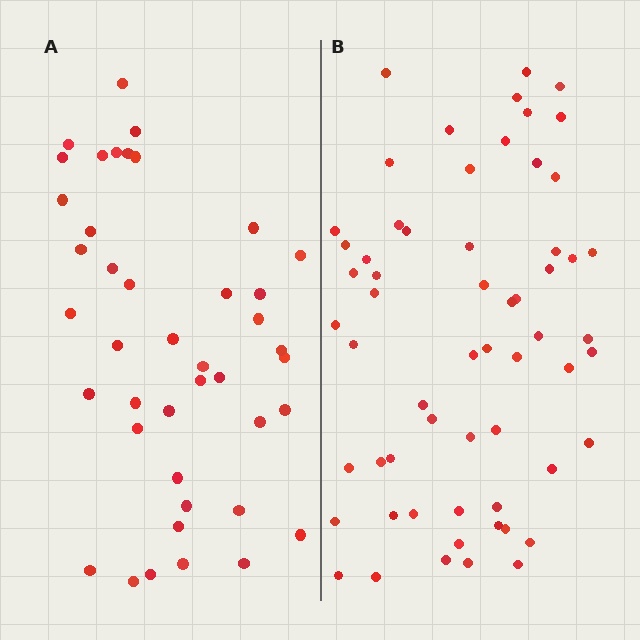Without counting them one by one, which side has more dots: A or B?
Region B (the right region) has more dots.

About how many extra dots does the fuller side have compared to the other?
Region B has approximately 20 more dots than region A.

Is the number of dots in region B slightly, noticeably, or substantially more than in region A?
Region B has noticeably more, but not dramatically so. The ratio is roughly 1.4 to 1.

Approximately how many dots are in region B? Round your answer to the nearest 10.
About 60 dots.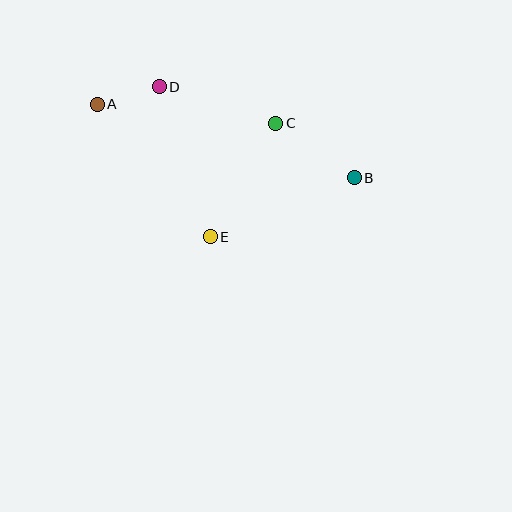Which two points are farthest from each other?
Points A and B are farthest from each other.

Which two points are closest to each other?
Points A and D are closest to each other.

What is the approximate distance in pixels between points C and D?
The distance between C and D is approximately 122 pixels.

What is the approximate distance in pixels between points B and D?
The distance between B and D is approximately 215 pixels.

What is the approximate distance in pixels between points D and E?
The distance between D and E is approximately 158 pixels.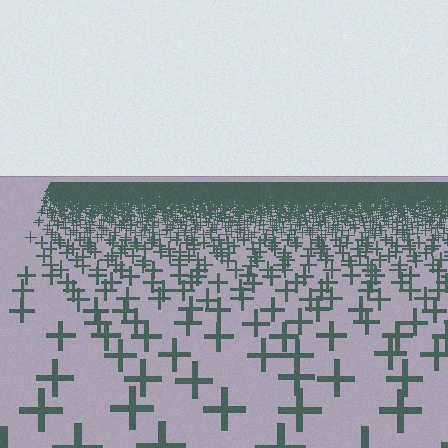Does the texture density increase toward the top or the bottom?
Density increases toward the top.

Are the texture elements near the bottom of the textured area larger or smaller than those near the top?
Larger. Near the bottom, elements are closer to the viewer and appear at a bigger on-screen size.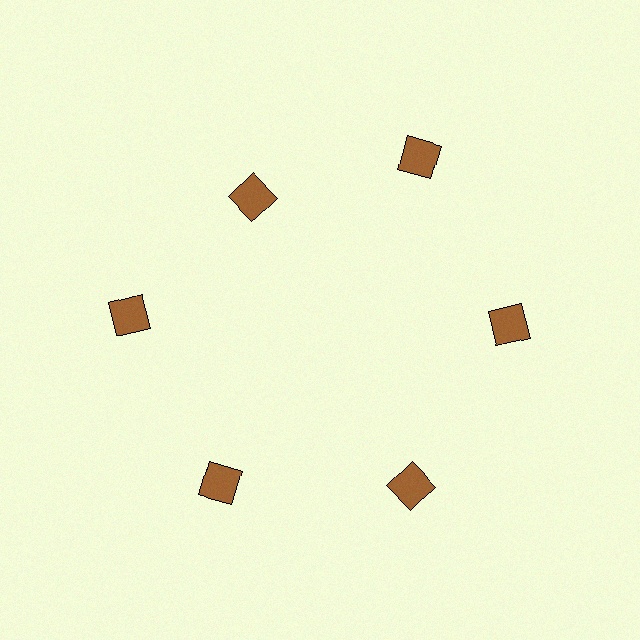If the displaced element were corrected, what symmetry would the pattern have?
It would have 6-fold rotational symmetry — the pattern would map onto itself every 60 degrees.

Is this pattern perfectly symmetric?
No. The 6 brown squares are arranged in a ring, but one element near the 11 o'clock position is pulled inward toward the center, breaking the 6-fold rotational symmetry.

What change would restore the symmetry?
The symmetry would be restored by moving it outward, back onto the ring so that all 6 squares sit at equal angles and equal distance from the center.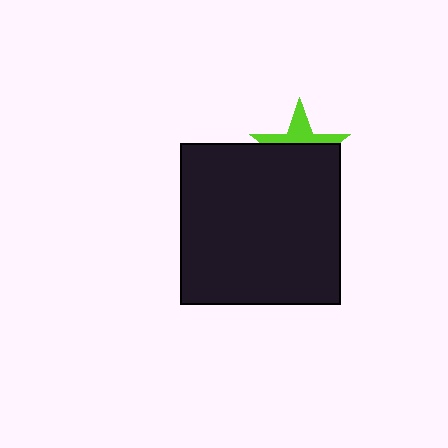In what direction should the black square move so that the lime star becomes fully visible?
The black square should move down. That is the shortest direction to clear the overlap and leave the lime star fully visible.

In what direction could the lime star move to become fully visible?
The lime star could move up. That would shift it out from behind the black square entirely.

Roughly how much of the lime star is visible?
A small part of it is visible (roughly 40%).